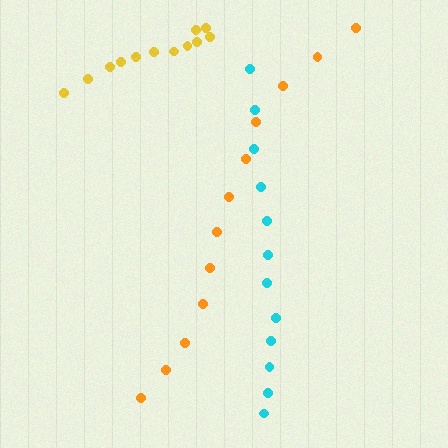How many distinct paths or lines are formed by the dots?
There are 3 distinct paths.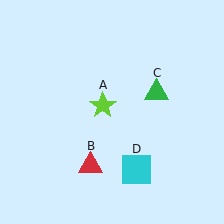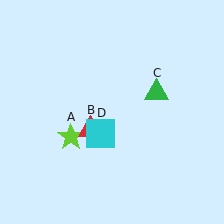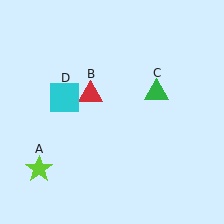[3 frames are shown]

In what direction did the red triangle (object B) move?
The red triangle (object B) moved up.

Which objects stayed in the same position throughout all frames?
Green triangle (object C) remained stationary.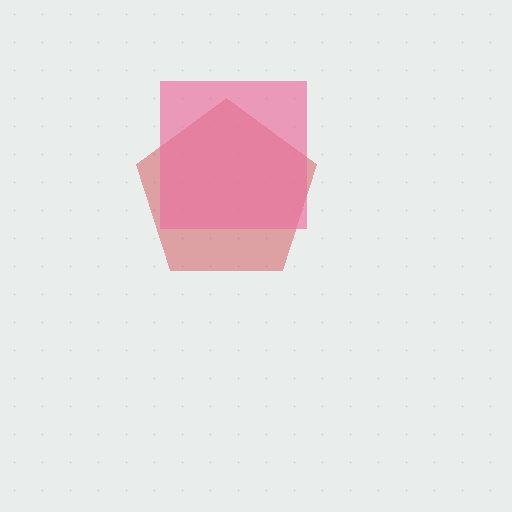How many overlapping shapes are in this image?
There are 2 overlapping shapes in the image.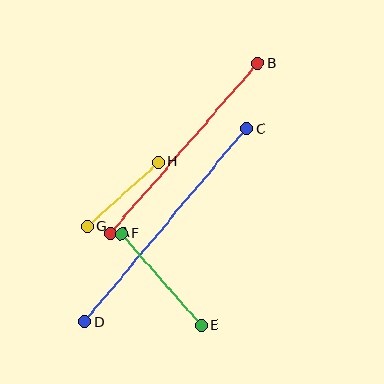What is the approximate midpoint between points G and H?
The midpoint is at approximately (123, 194) pixels.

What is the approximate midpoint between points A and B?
The midpoint is at approximately (185, 148) pixels.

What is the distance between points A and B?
The distance is approximately 225 pixels.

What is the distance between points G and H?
The distance is approximately 96 pixels.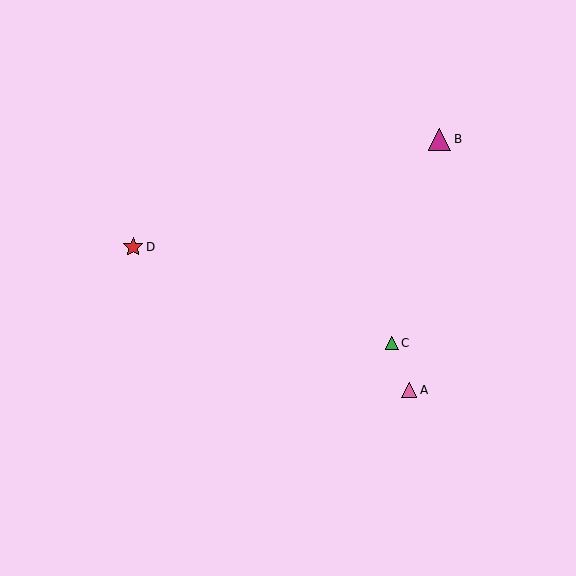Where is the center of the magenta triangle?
The center of the magenta triangle is at (439, 139).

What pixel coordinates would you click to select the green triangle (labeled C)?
Click at (392, 343) to select the green triangle C.